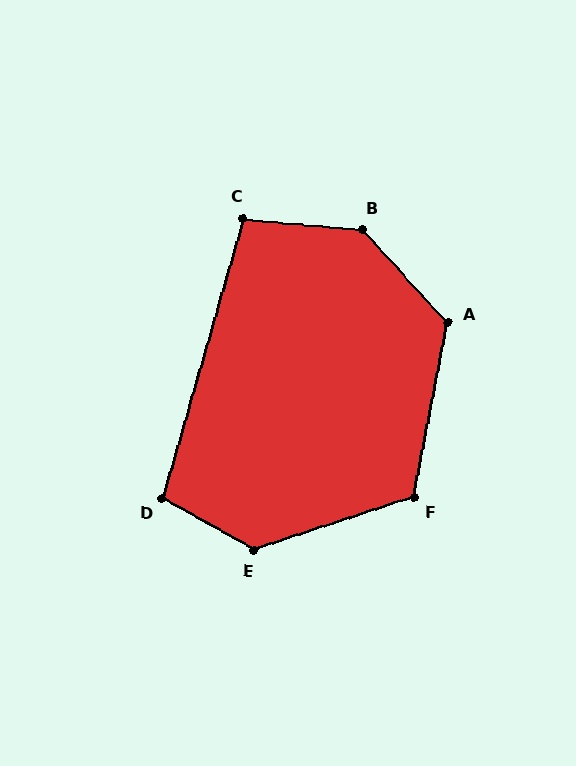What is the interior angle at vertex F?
Approximately 119 degrees (obtuse).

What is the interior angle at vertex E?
Approximately 132 degrees (obtuse).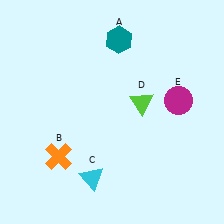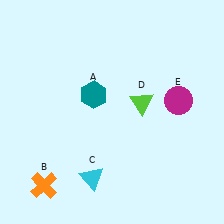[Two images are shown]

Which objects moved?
The objects that moved are: the teal hexagon (A), the orange cross (B).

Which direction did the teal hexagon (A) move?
The teal hexagon (A) moved down.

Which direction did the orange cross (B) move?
The orange cross (B) moved down.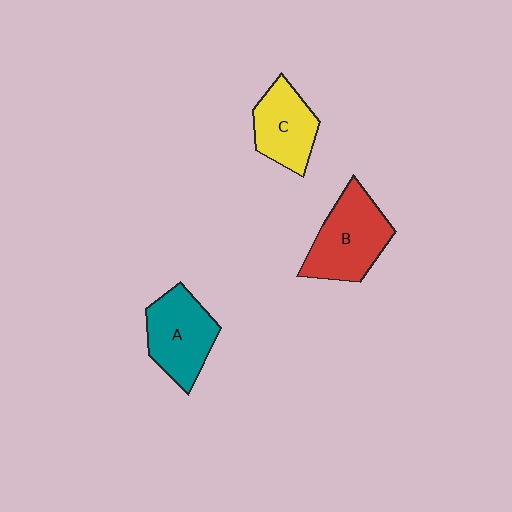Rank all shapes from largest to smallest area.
From largest to smallest: B (red), A (teal), C (yellow).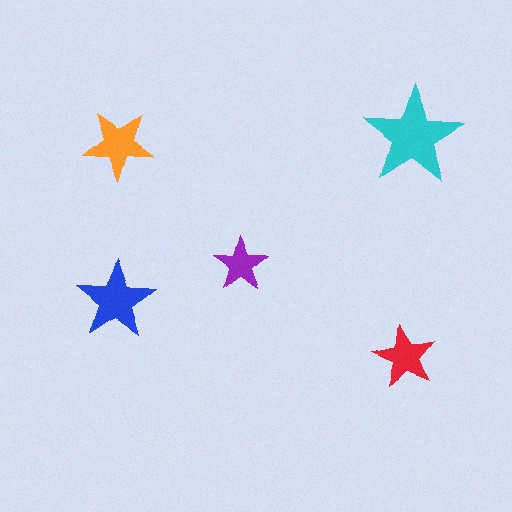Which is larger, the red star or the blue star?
The blue one.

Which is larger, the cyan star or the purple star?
The cyan one.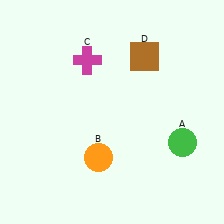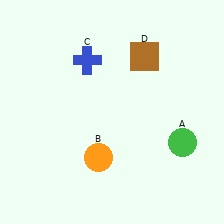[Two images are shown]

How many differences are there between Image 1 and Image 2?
There is 1 difference between the two images.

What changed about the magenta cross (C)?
In Image 1, C is magenta. In Image 2, it changed to blue.